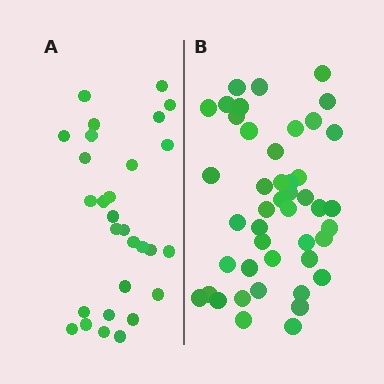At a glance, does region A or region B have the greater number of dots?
Region B (the right region) has more dots.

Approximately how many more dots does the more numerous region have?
Region B has approximately 15 more dots than region A.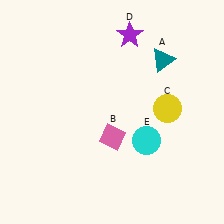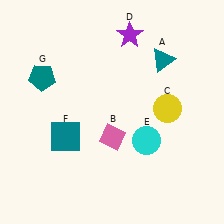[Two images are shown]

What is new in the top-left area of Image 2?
A teal pentagon (G) was added in the top-left area of Image 2.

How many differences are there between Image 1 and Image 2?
There are 2 differences between the two images.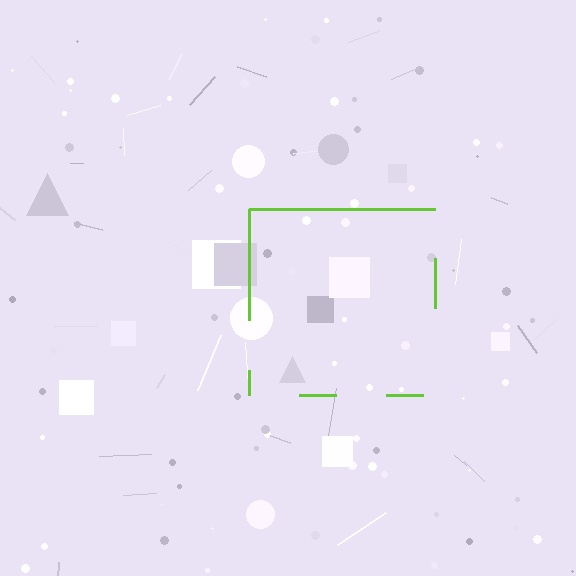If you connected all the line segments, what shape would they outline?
They would outline a square.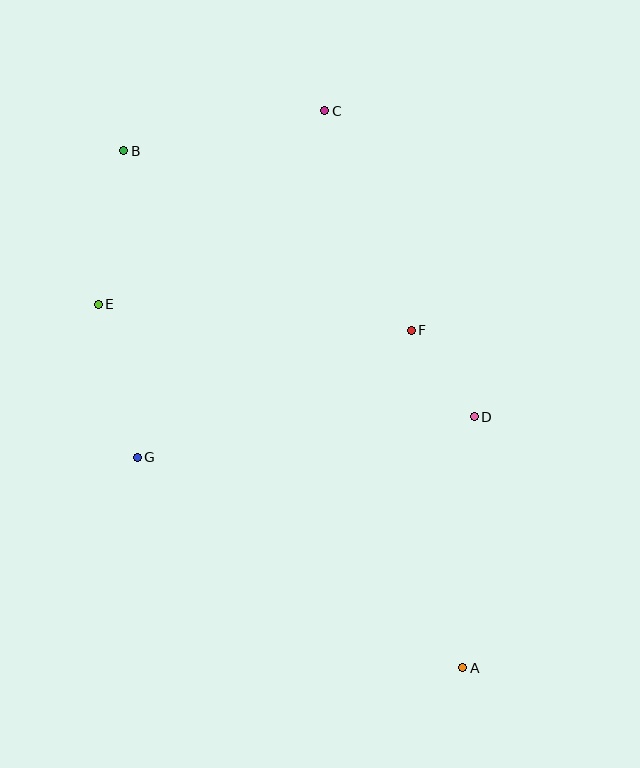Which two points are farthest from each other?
Points A and B are farthest from each other.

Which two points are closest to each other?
Points D and F are closest to each other.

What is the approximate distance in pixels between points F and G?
The distance between F and G is approximately 302 pixels.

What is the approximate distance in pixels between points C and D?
The distance between C and D is approximately 340 pixels.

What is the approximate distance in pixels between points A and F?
The distance between A and F is approximately 341 pixels.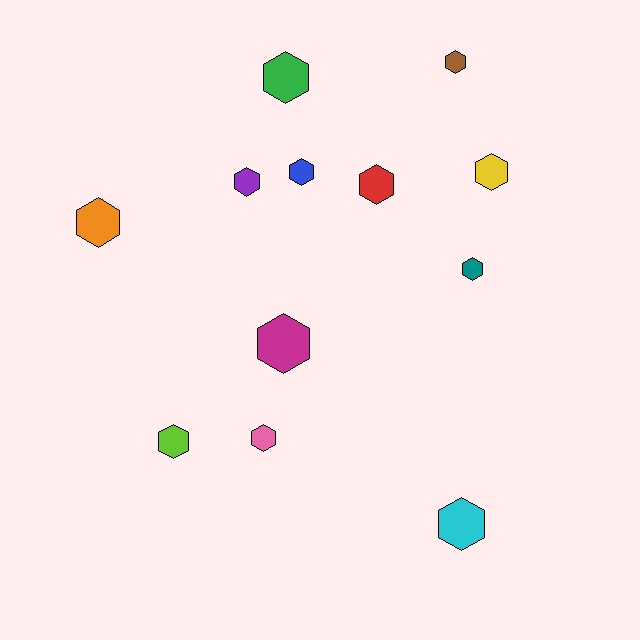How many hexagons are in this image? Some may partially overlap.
There are 12 hexagons.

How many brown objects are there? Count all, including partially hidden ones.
There is 1 brown object.